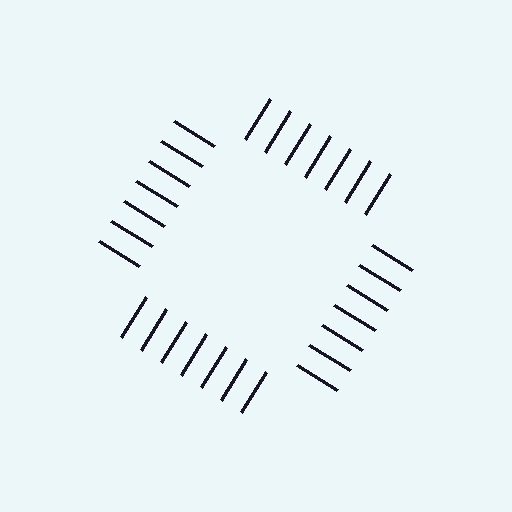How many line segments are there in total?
28 — 7 along each of the 4 edges.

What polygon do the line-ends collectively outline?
An illusory square — the line segments terminate on its edges but no continuous stroke is drawn.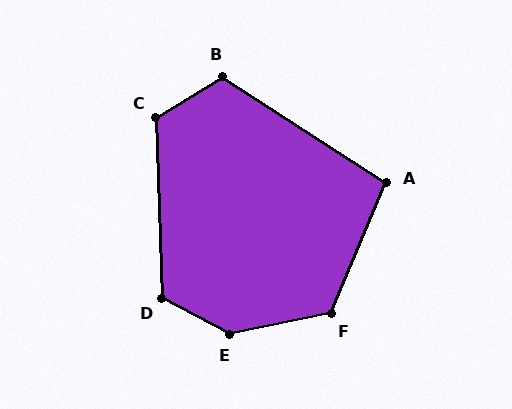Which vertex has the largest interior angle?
E, at approximately 140 degrees.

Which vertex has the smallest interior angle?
A, at approximately 100 degrees.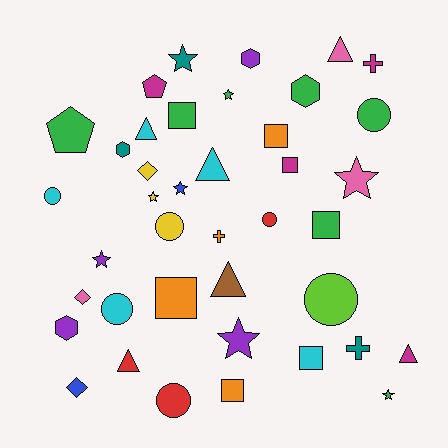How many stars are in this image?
There are 8 stars.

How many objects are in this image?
There are 40 objects.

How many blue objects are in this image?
There are 2 blue objects.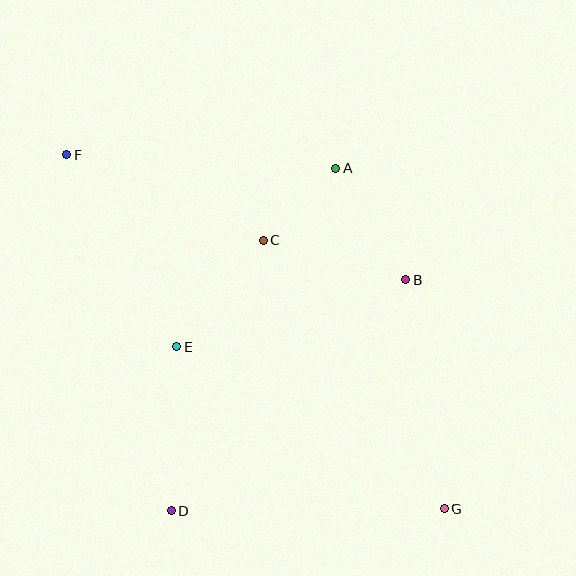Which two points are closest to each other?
Points A and C are closest to each other.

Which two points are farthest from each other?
Points F and G are farthest from each other.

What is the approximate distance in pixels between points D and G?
The distance between D and G is approximately 273 pixels.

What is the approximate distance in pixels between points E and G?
The distance between E and G is approximately 313 pixels.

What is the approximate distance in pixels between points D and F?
The distance between D and F is approximately 370 pixels.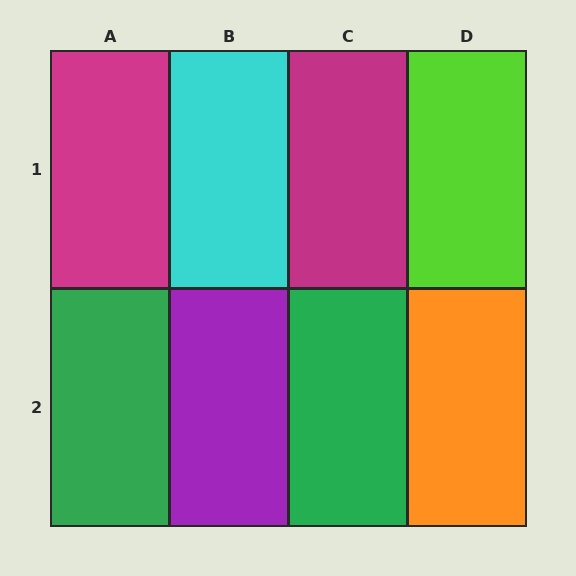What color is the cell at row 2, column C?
Green.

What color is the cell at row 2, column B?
Purple.